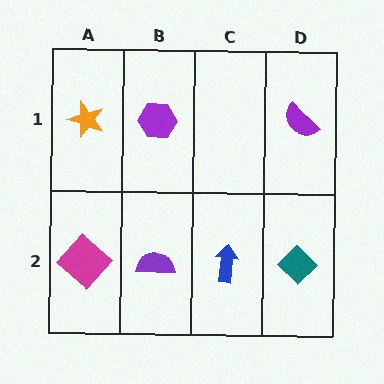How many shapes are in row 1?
3 shapes.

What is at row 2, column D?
A teal diamond.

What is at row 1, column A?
An orange star.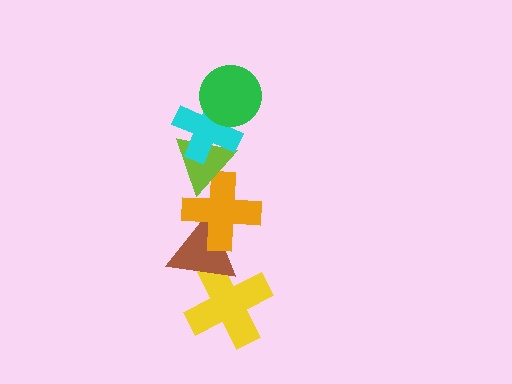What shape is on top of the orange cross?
The lime triangle is on top of the orange cross.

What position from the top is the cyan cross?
The cyan cross is 2nd from the top.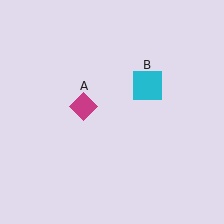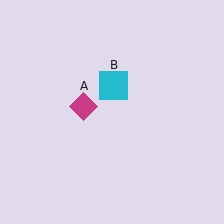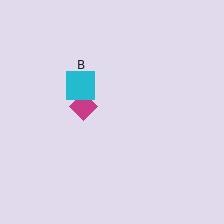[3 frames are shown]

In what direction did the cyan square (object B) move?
The cyan square (object B) moved left.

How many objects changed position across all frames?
1 object changed position: cyan square (object B).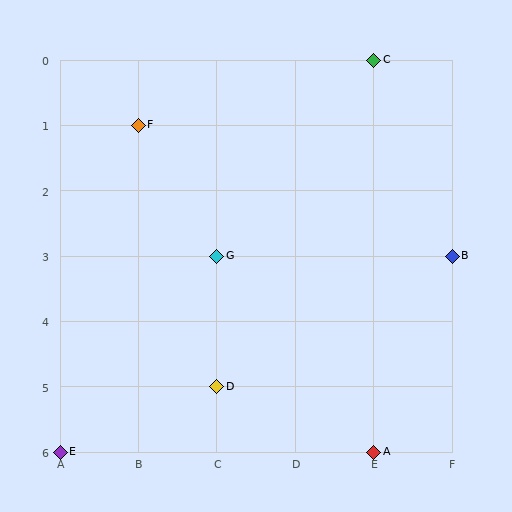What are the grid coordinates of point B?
Point B is at grid coordinates (F, 3).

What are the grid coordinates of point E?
Point E is at grid coordinates (A, 6).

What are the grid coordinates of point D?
Point D is at grid coordinates (C, 5).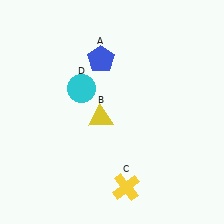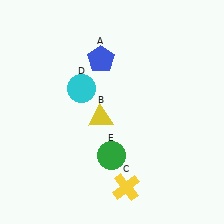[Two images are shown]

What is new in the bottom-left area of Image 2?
A green circle (E) was added in the bottom-left area of Image 2.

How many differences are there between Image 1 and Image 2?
There is 1 difference between the two images.